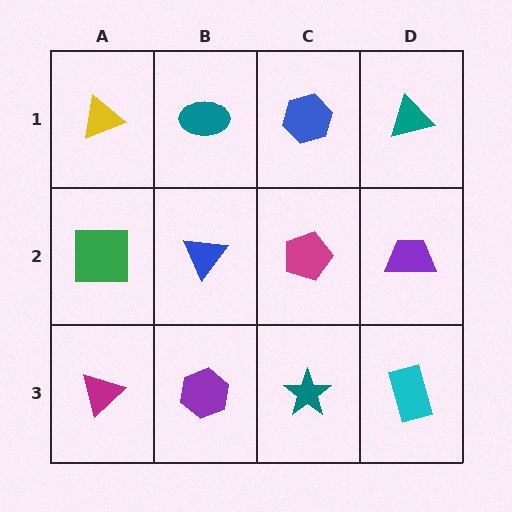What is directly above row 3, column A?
A green square.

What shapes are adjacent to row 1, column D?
A purple trapezoid (row 2, column D), a blue hexagon (row 1, column C).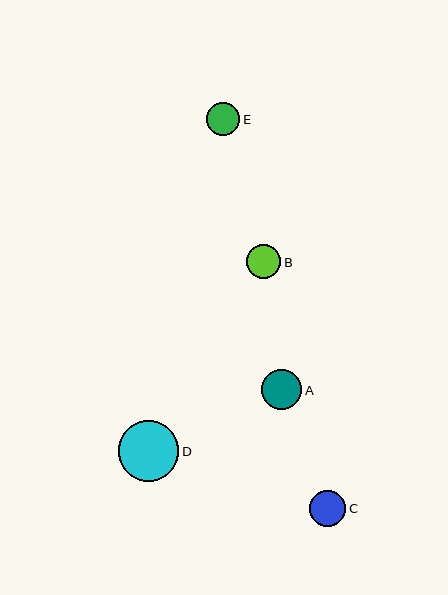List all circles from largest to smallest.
From largest to smallest: D, A, C, B, E.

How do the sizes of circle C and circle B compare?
Circle C and circle B are approximately the same size.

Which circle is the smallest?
Circle E is the smallest with a size of approximately 33 pixels.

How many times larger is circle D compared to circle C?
Circle D is approximately 1.7 times the size of circle C.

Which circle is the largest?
Circle D is the largest with a size of approximately 61 pixels.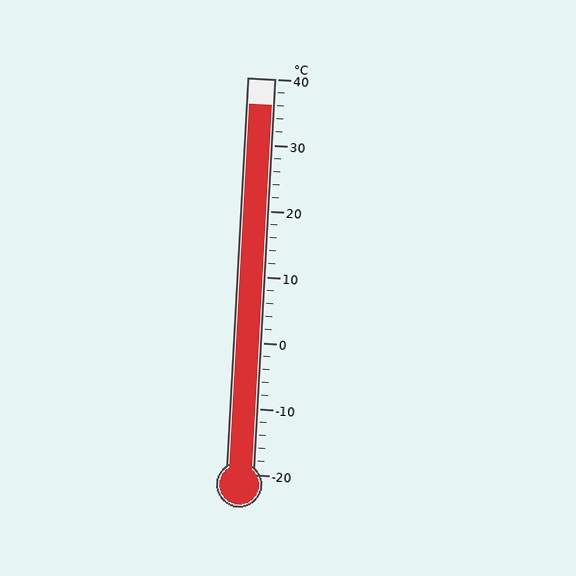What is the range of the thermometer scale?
The thermometer scale ranges from -20°C to 40°C.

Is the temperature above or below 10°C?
The temperature is above 10°C.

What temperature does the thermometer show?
The thermometer shows approximately 36°C.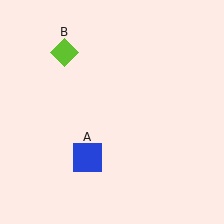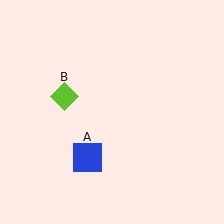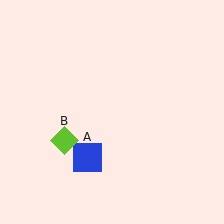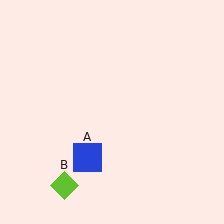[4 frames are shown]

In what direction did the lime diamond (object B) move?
The lime diamond (object B) moved down.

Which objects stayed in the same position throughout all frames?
Blue square (object A) remained stationary.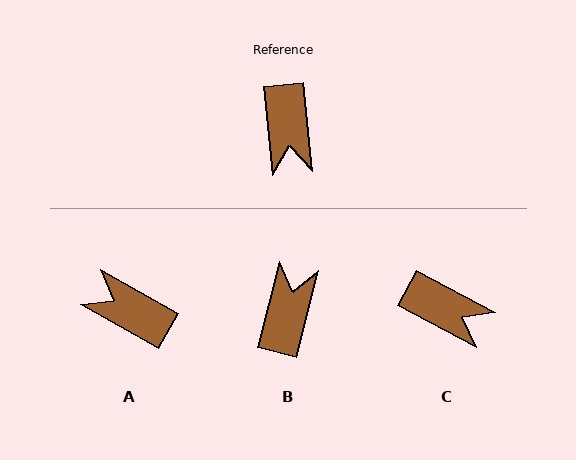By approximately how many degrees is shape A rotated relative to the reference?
Approximately 125 degrees clockwise.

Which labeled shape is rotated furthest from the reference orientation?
B, about 160 degrees away.